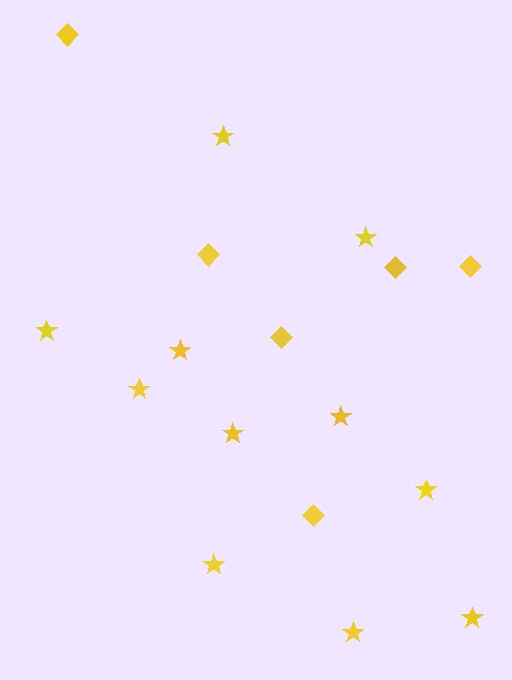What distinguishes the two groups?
There are 2 groups: one group of diamonds (6) and one group of stars (11).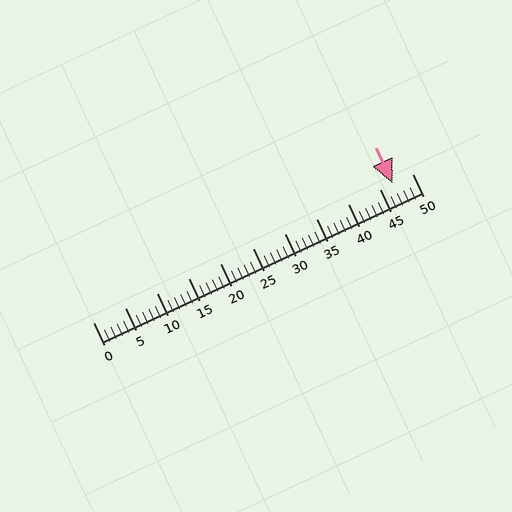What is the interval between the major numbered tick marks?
The major tick marks are spaced 5 units apart.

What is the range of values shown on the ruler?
The ruler shows values from 0 to 50.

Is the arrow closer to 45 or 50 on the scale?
The arrow is closer to 45.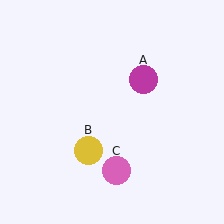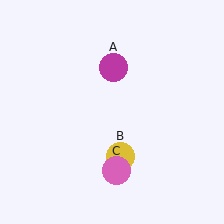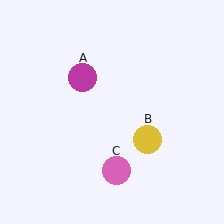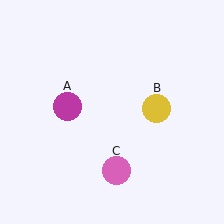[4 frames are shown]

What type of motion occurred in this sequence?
The magenta circle (object A), yellow circle (object B) rotated counterclockwise around the center of the scene.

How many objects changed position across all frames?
2 objects changed position: magenta circle (object A), yellow circle (object B).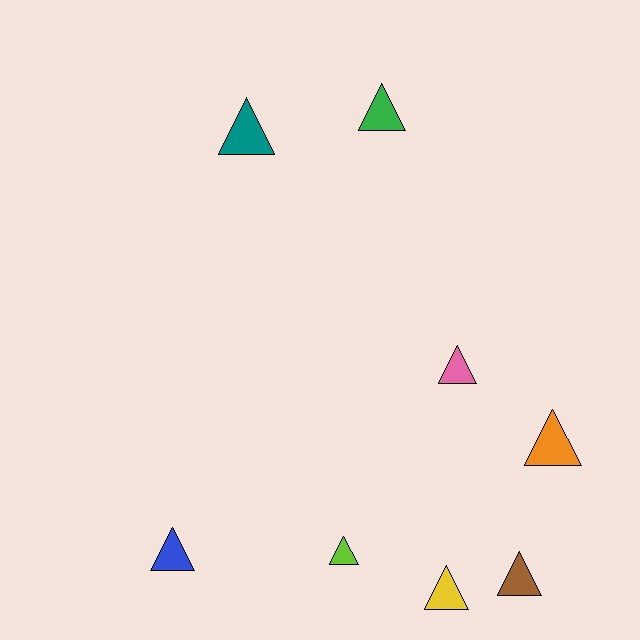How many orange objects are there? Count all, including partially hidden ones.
There is 1 orange object.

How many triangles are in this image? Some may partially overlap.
There are 8 triangles.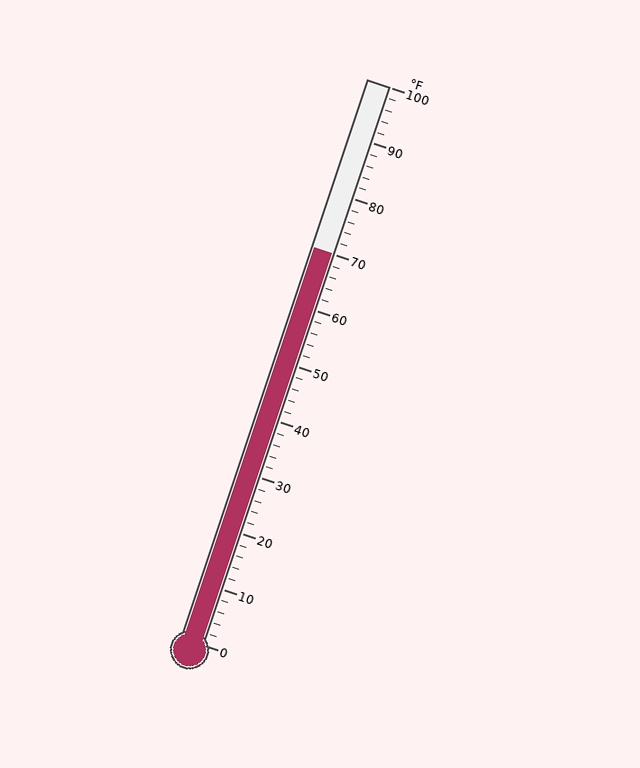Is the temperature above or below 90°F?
The temperature is below 90°F.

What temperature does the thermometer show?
The thermometer shows approximately 70°F.